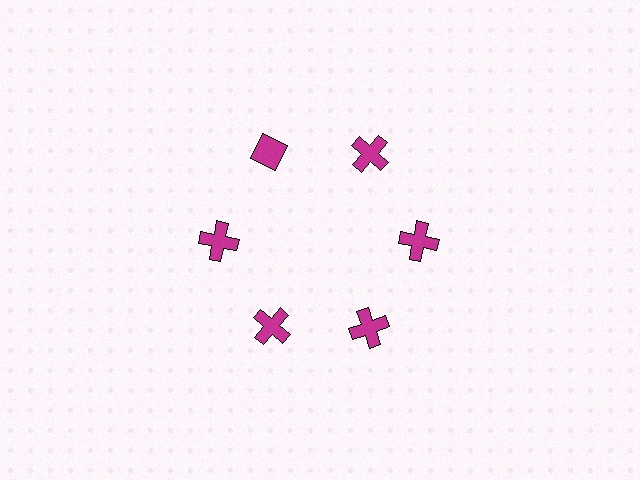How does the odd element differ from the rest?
It has a different shape: diamond instead of cross.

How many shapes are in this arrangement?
There are 6 shapes arranged in a ring pattern.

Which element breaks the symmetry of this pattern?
The magenta diamond at roughly the 11 o'clock position breaks the symmetry. All other shapes are magenta crosses.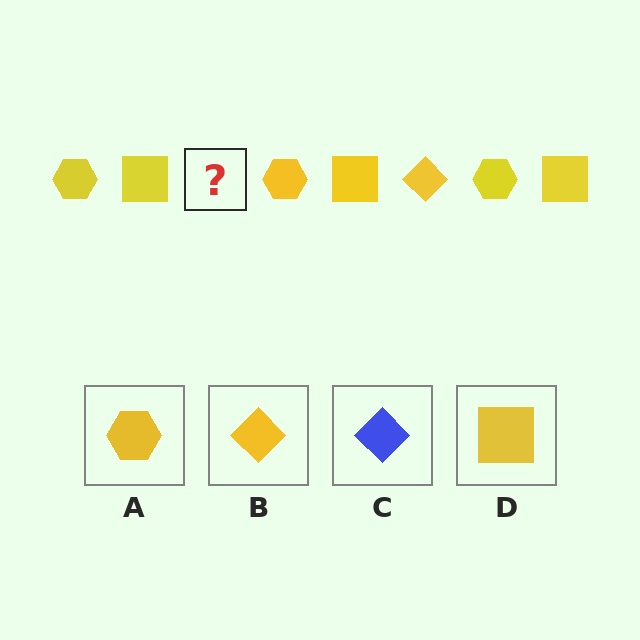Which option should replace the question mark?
Option B.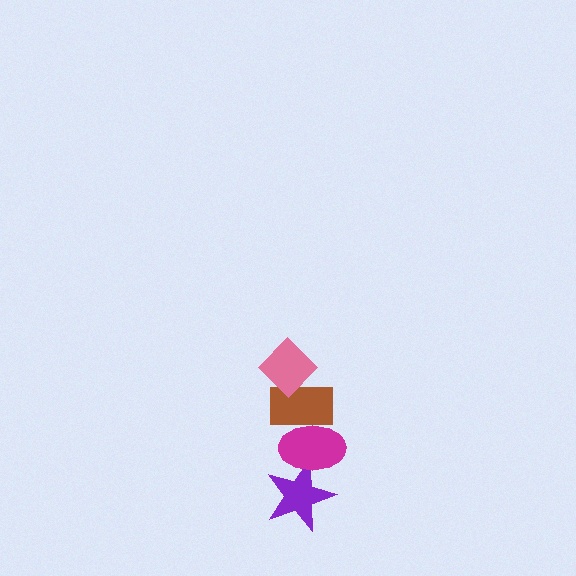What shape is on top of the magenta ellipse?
The brown rectangle is on top of the magenta ellipse.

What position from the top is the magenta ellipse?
The magenta ellipse is 3rd from the top.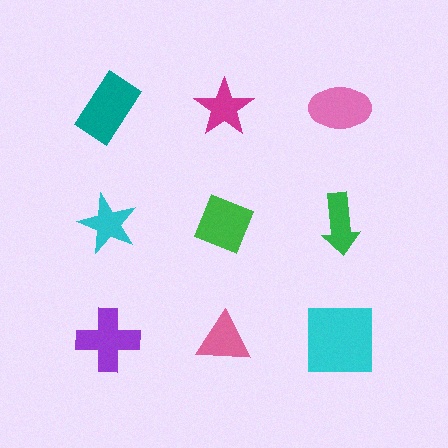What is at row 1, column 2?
A magenta star.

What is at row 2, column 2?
A green diamond.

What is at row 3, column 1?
A purple cross.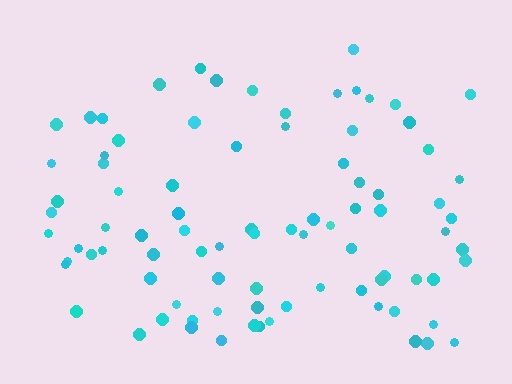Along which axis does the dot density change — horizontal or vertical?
Vertical.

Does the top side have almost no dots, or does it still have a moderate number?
Still a moderate number, just noticeably fewer than the bottom.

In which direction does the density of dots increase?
From top to bottom, with the bottom side densest.